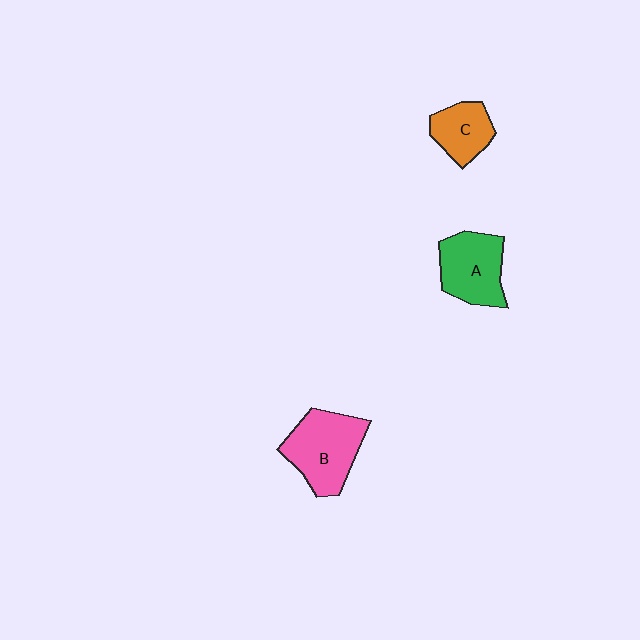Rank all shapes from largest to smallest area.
From largest to smallest: B (pink), A (green), C (orange).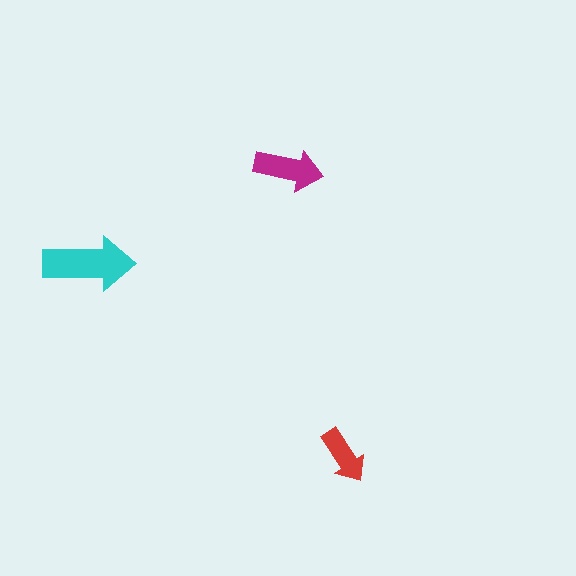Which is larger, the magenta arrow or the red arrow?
The magenta one.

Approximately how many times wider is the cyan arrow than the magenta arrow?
About 1.5 times wider.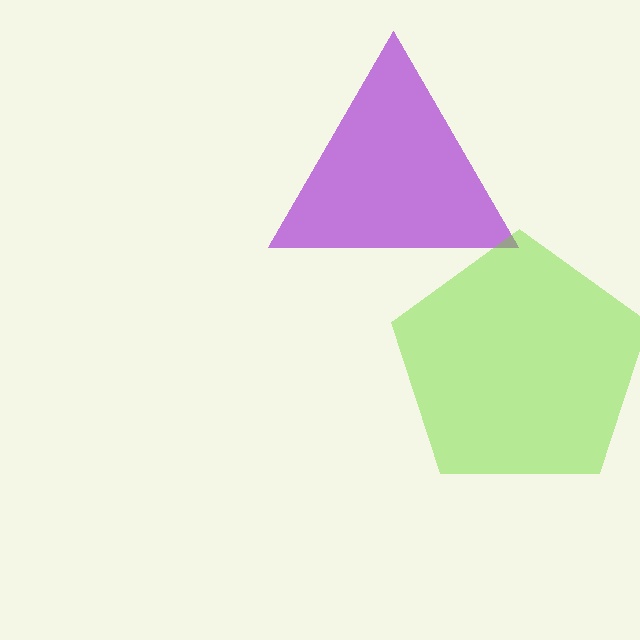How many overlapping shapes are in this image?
There are 2 overlapping shapes in the image.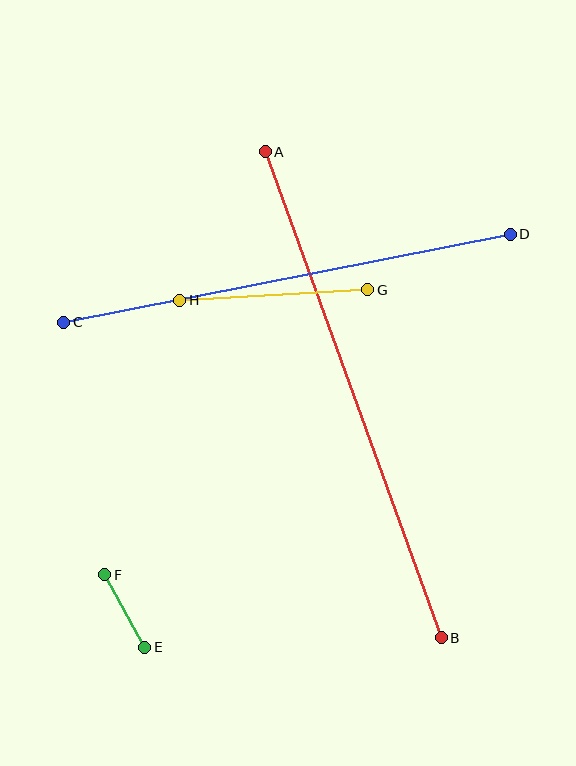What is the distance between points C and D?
The distance is approximately 455 pixels.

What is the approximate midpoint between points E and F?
The midpoint is at approximately (125, 611) pixels.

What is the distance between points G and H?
The distance is approximately 188 pixels.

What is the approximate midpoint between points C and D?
The midpoint is at approximately (287, 278) pixels.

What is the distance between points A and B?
The distance is approximately 517 pixels.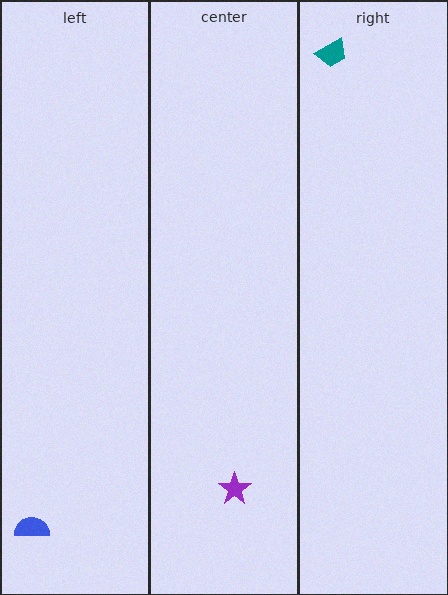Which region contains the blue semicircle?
The left region.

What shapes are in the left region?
The blue semicircle.